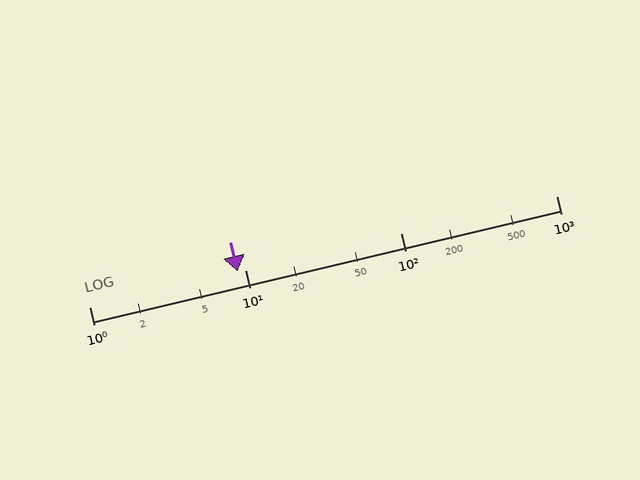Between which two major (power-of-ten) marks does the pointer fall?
The pointer is between 1 and 10.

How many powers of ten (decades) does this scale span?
The scale spans 3 decades, from 1 to 1000.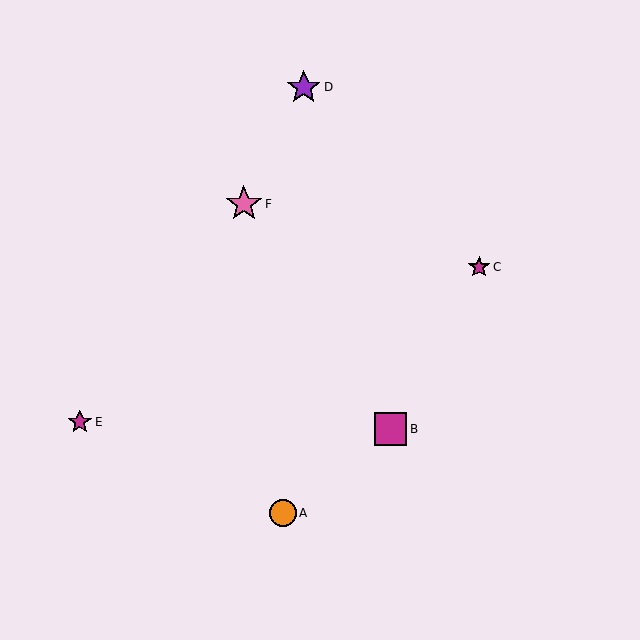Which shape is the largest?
The pink star (labeled F) is the largest.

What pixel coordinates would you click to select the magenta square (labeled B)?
Click at (391, 429) to select the magenta square B.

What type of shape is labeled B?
Shape B is a magenta square.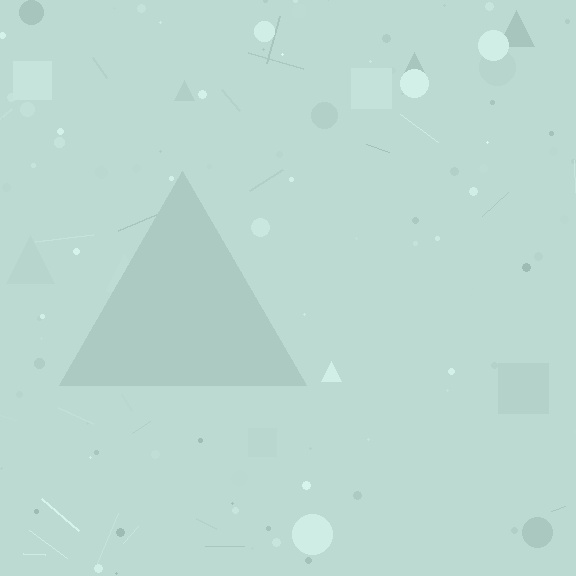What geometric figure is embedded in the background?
A triangle is embedded in the background.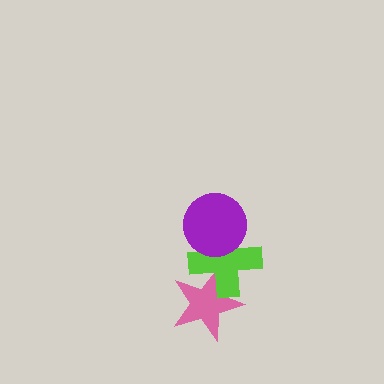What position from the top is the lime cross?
The lime cross is 2nd from the top.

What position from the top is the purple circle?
The purple circle is 1st from the top.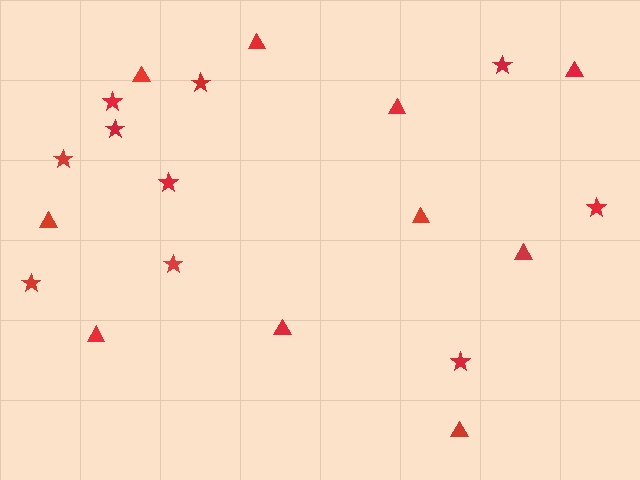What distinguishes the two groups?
There are 2 groups: one group of triangles (10) and one group of stars (10).